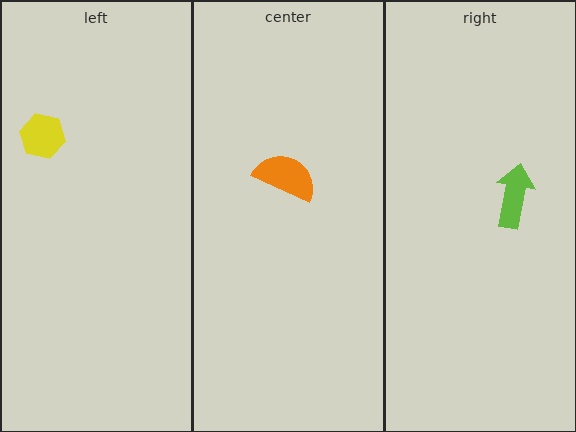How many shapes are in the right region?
1.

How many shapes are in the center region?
1.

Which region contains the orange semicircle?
The center region.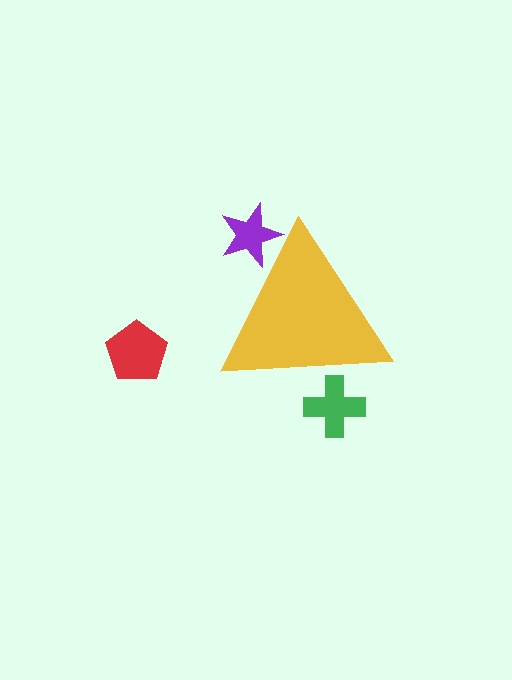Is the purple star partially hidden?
Yes, the purple star is partially hidden behind the yellow triangle.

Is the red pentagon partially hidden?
No, the red pentagon is fully visible.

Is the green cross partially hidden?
Yes, the green cross is partially hidden behind the yellow triangle.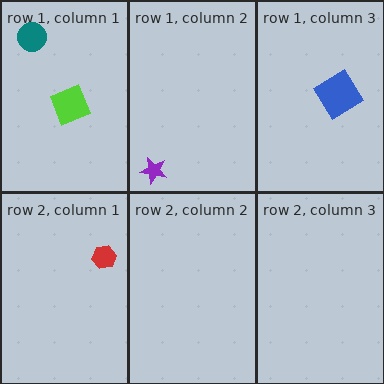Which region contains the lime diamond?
The row 1, column 1 region.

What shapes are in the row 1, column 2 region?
The purple star.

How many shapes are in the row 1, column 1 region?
2.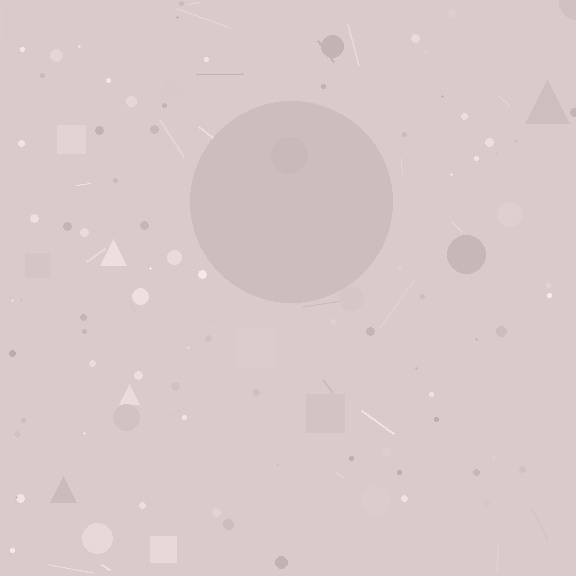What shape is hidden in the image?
A circle is hidden in the image.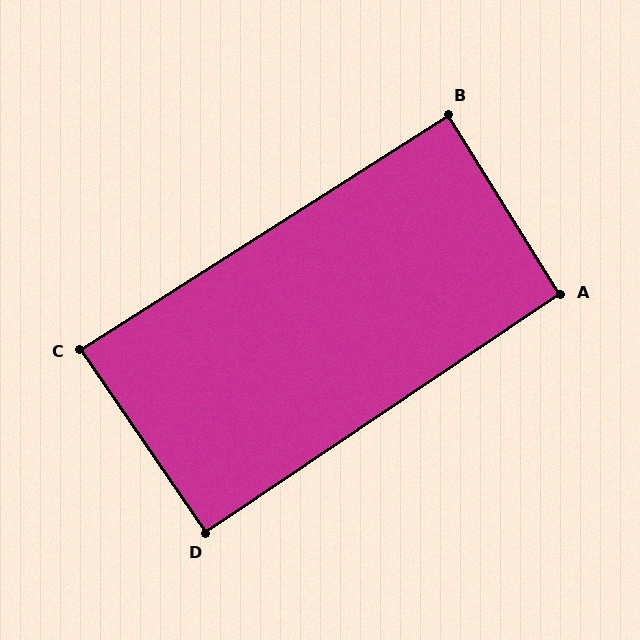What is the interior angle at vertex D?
Approximately 91 degrees (approximately right).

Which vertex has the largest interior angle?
A, at approximately 92 degrees.